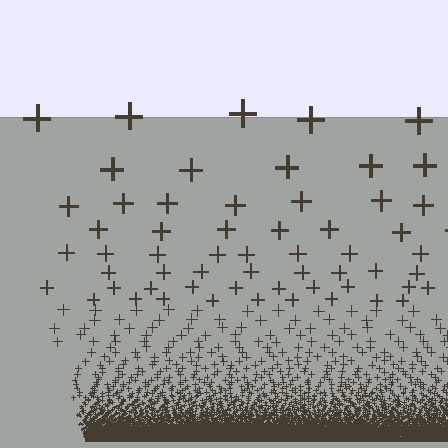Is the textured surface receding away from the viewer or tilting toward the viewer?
The surface appears to tilt toward the viewer. Texture elements get larger and sparser toward the top.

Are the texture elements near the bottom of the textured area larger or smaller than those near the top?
Smaller. The gradient is inverted — elements near the bottom are smaller and denser.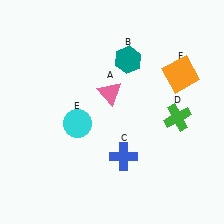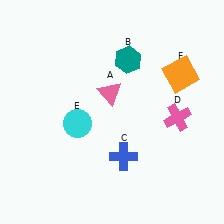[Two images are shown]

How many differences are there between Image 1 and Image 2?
There is 1 difference between the two images.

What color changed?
The cross (D) changed from green in Image 1 to pink in Image 2.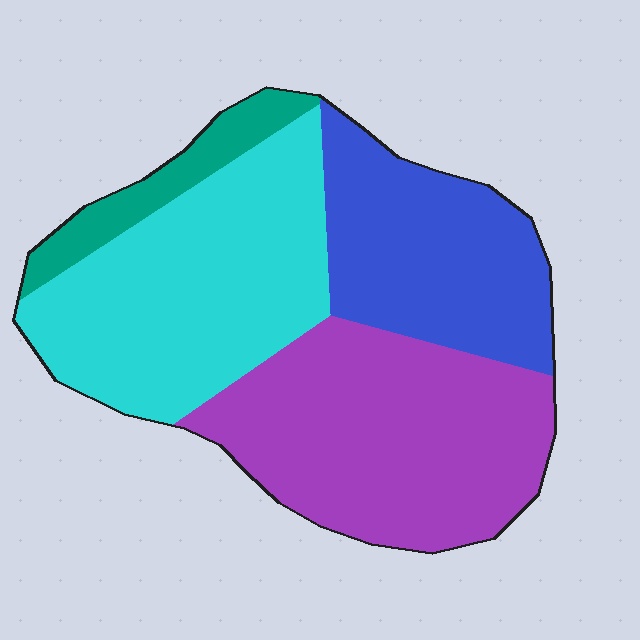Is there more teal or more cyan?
Cyan.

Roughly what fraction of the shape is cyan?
Cyan takes up about one third (1/3) of the shape.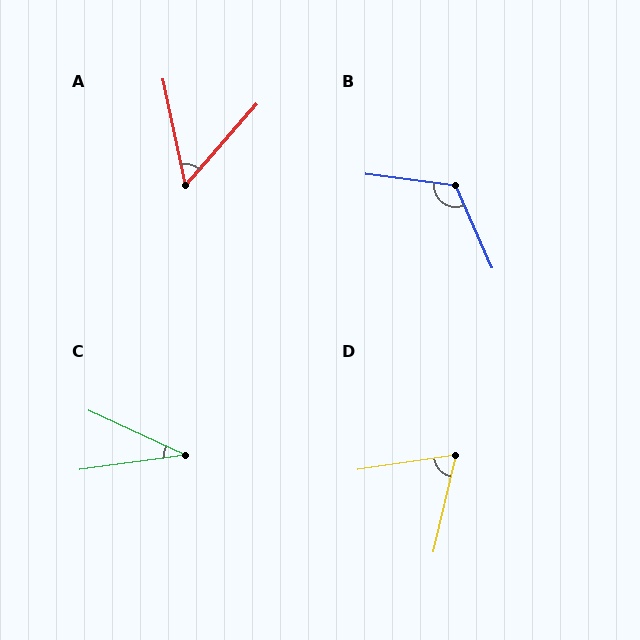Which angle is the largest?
B, at approximately 121 degrees.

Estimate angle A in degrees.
Approximately 53 degrees.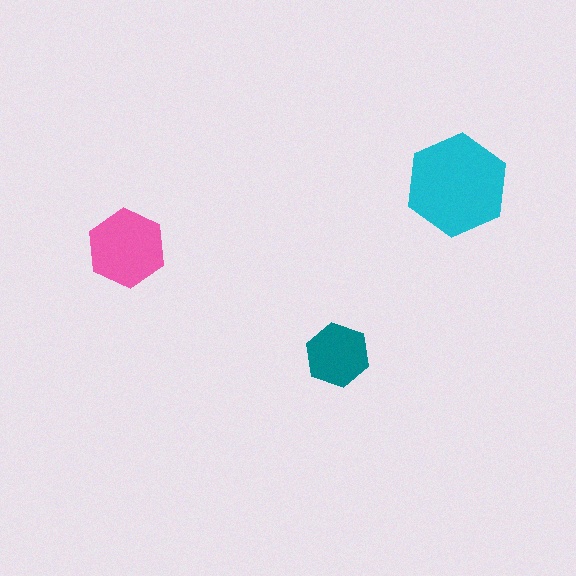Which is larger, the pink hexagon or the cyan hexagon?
The cyan one.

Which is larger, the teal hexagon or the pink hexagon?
The pink one.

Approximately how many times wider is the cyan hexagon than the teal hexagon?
About 1.5 times wider.